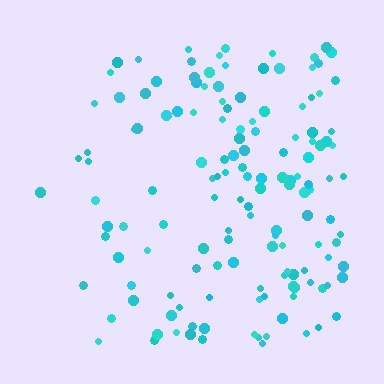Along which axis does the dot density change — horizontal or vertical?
Horizontal.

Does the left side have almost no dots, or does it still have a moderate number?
Still a moderate number, just noticeably fewer than the right.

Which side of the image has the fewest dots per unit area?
The left.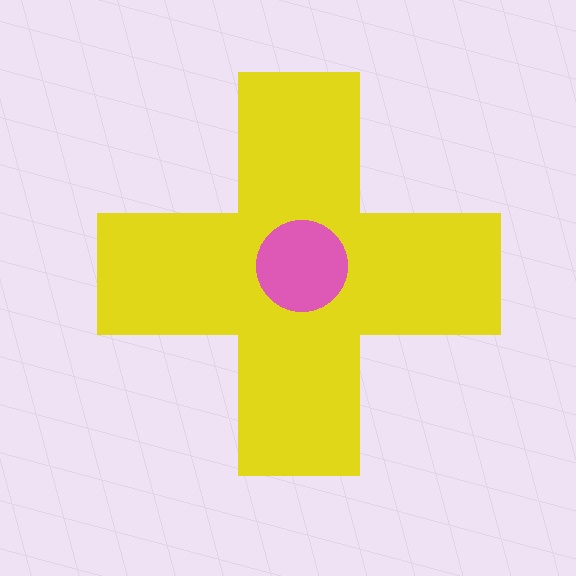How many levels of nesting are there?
2.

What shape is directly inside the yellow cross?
The pink circle.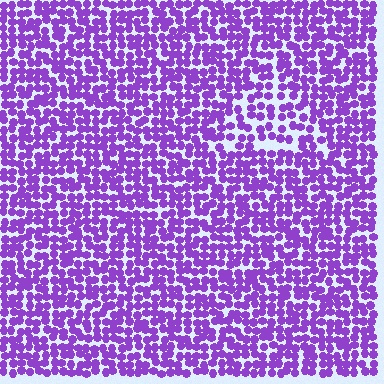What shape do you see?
I see a triangle.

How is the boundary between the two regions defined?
The boundary is defined by a change in element density (approximately 1.5x ratio). All elements are the same color, size, and shape.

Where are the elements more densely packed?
The elements are more densely packed outside the triangle boundary.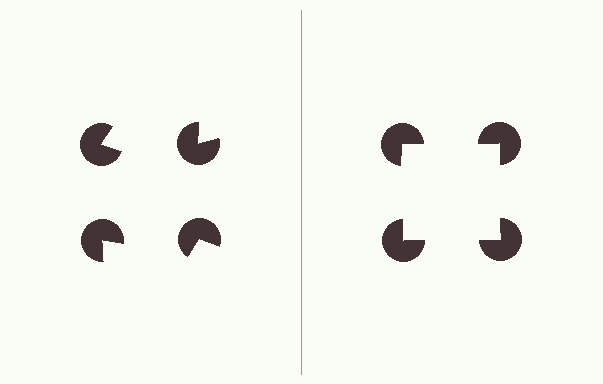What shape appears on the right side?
An illusory square.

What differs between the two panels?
The pac-man discs are positioned identically on both sides; only the wedge orientations differ. On the right they align to a square; on the left they are misaligned.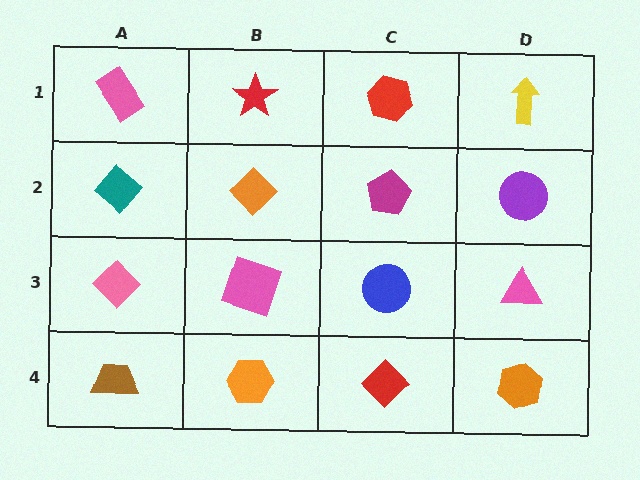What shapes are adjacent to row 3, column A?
A teal diamond (row 2, column A), a brown trapezoid (row 4, column A), a pink square (row 3, column B).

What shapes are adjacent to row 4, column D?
A pink triangle (row 3, column D), a red diamond (row 4, column C).